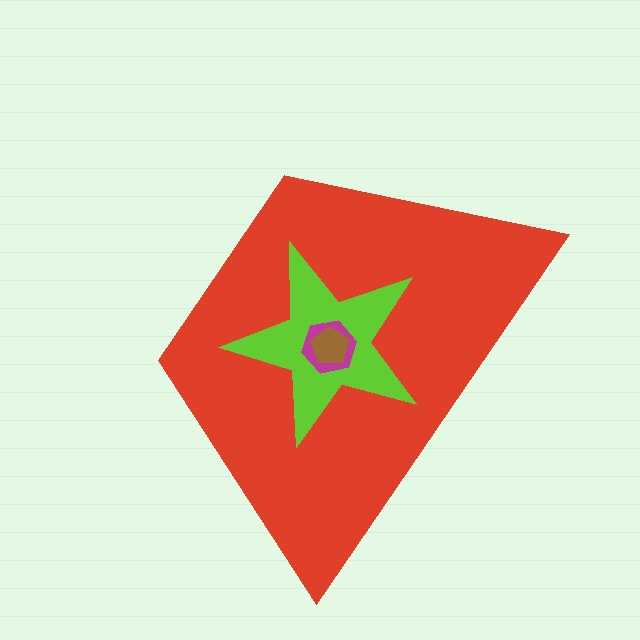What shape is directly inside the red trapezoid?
The lime star.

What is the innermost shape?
The brown pentagon.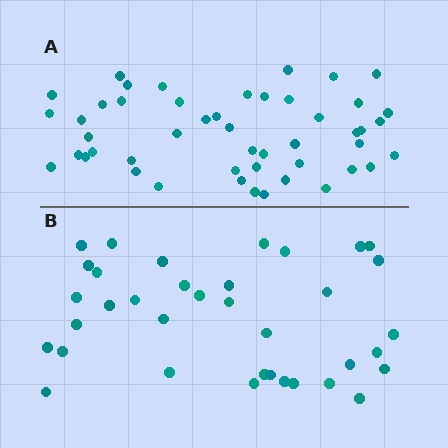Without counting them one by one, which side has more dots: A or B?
Region A (the top region) has more dots.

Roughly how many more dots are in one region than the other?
Region A has roughly 12 or so more dots than region B.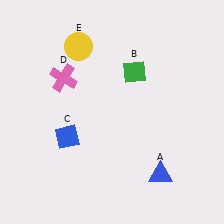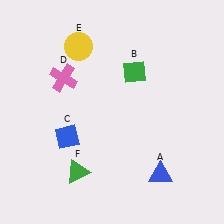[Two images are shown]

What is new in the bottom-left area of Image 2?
A green triangle (F) was added in the bottom-left area of Image 2.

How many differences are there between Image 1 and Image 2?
There is 1 difference between the two images.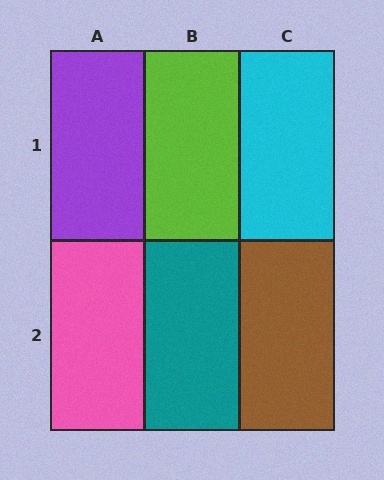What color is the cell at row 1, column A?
Purple.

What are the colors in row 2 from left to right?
Pink, teal, brown.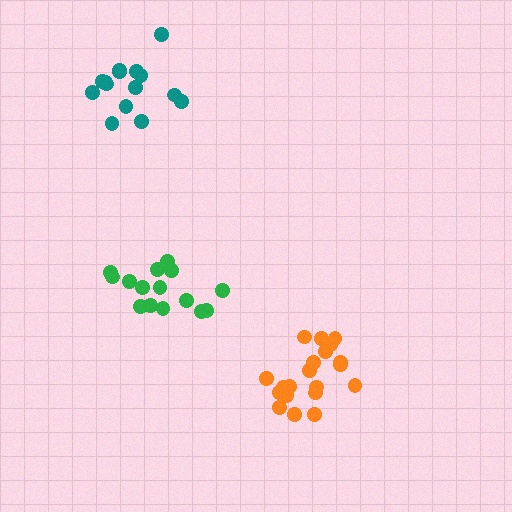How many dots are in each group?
Group 1: 20 dots, Group 2: 15 dots, Group 3: 15 dots (50 total).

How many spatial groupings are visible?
There are 3 spatial groupings.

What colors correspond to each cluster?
The clusters are colored: orange, green, teal.